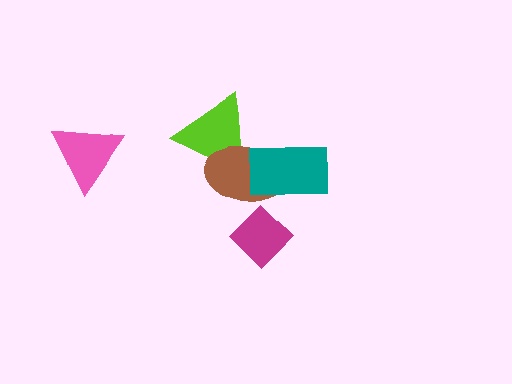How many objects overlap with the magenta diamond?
1 object overlaps with the magenta diamond.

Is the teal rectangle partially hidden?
No, no other shape covers it.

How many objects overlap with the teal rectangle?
1 object overlaps with the teal rectangle.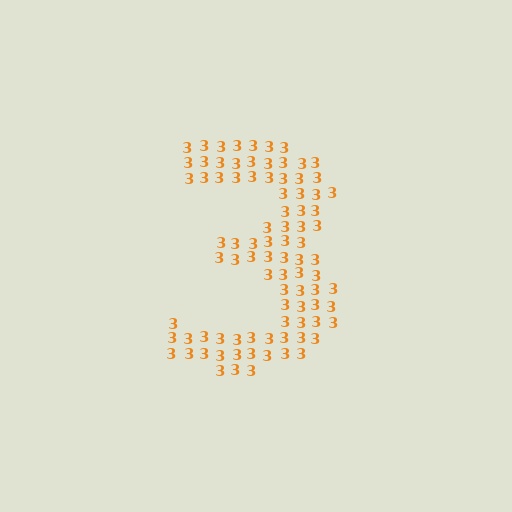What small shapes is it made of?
It is made of small digit 3's.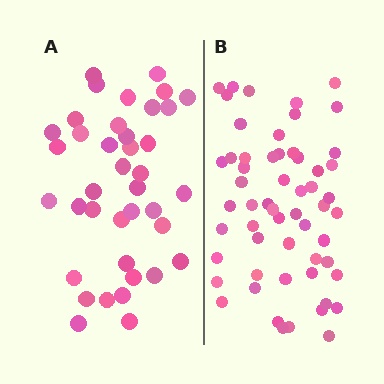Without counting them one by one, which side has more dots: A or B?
Region B (the right region) has more dots.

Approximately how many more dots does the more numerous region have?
Region B has approximately 20 more dots than region A.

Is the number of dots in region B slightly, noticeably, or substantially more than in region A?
Region B has substantially more. The ratio is roughly 1.5 to 1.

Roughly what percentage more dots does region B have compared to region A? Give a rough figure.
About 45% more.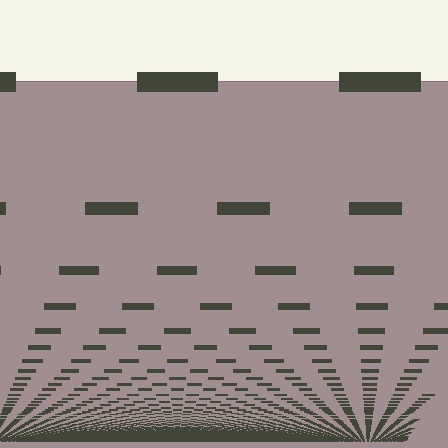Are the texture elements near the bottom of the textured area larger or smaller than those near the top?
Smaller. The gradient is inverted — elements near the bottom are smaller and denser.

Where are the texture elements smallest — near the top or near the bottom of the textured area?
Near the bottom.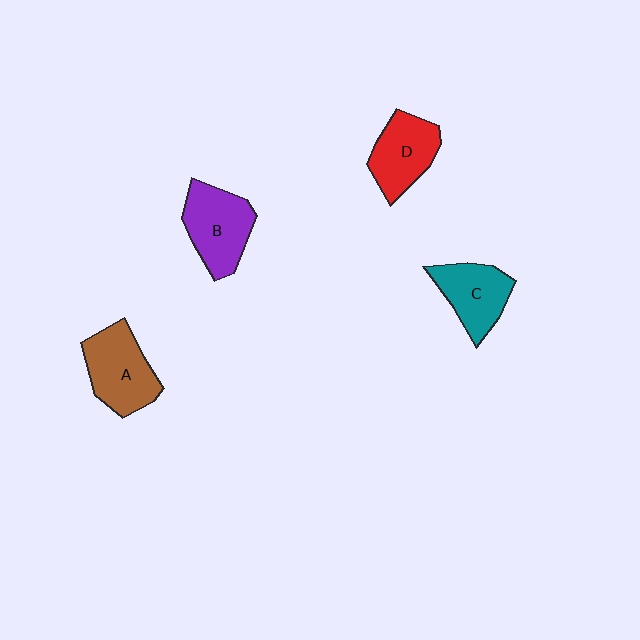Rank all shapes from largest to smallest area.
From largest to smallest: A (brown), B (purple), D (red), C (teal).